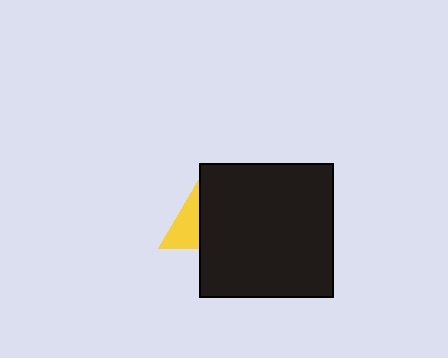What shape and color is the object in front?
The object in front is a black square.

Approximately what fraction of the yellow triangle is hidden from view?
Roughly 66% of the yellow triangle is hidden behind the black square.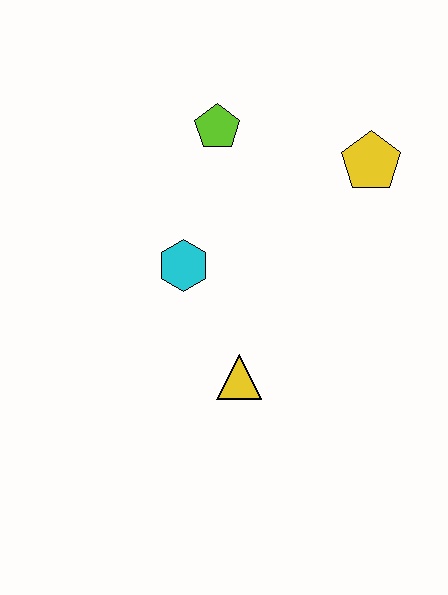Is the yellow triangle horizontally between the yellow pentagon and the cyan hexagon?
Yes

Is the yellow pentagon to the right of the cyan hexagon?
Yes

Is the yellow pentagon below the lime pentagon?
Yes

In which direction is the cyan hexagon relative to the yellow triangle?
The cyan hexagon is above the yellow triangle.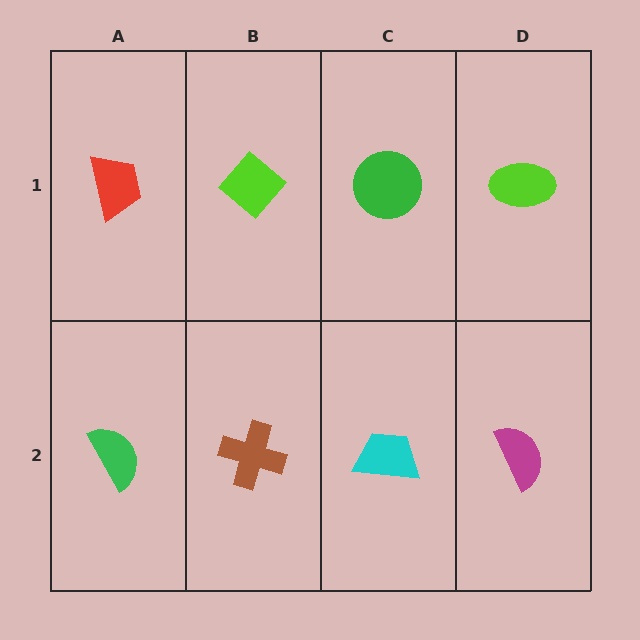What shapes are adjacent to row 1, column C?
A cyan trapezoid (row 2, column C), a lime diamond (row 1, column B), a lime ellipse (row 1, column D).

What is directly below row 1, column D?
A magenta semicircle.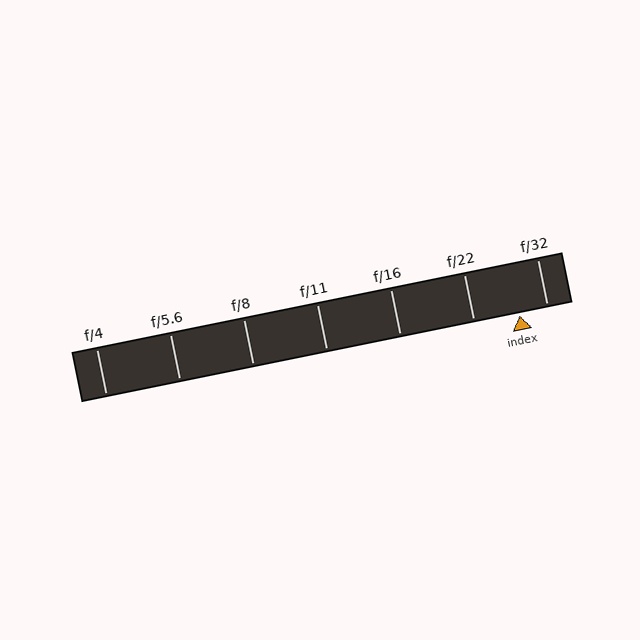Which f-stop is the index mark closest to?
The index mark is closest to f/32.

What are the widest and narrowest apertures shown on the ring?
The widest aperture shown is f/4 and the narrowest is f/32.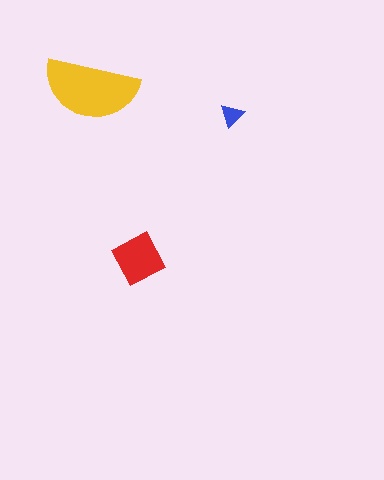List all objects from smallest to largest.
The blue triangle, the red square, the yellow semicircle.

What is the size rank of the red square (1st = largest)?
2nd.